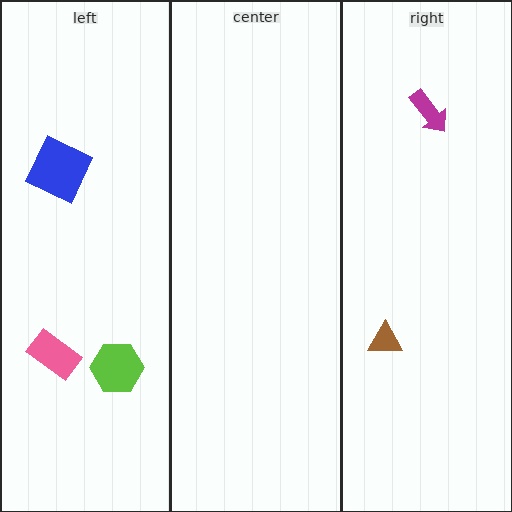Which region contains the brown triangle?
The right region.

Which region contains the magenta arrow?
The right region.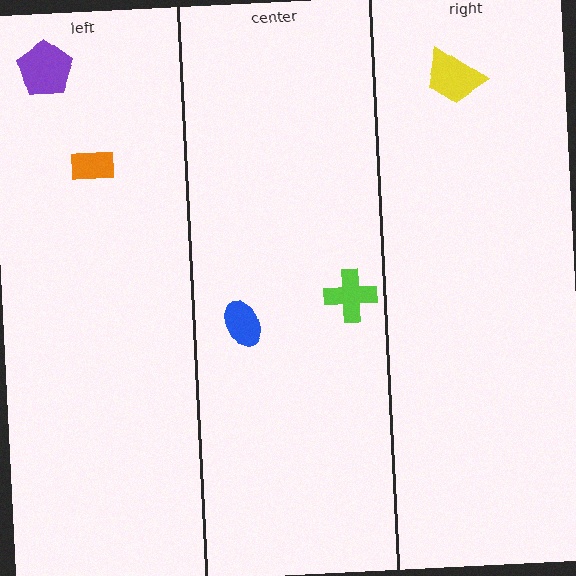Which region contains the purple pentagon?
The left region.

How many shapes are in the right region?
1.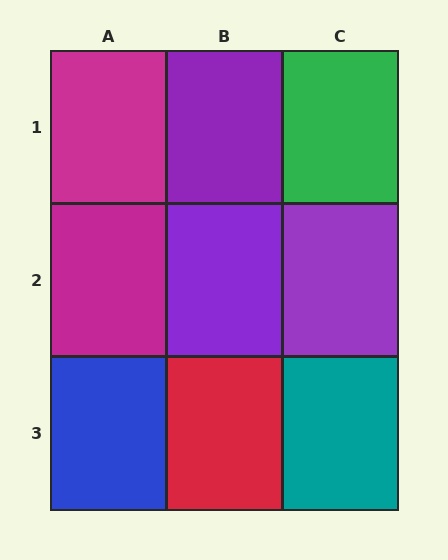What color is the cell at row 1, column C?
Green.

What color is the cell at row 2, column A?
Magenta.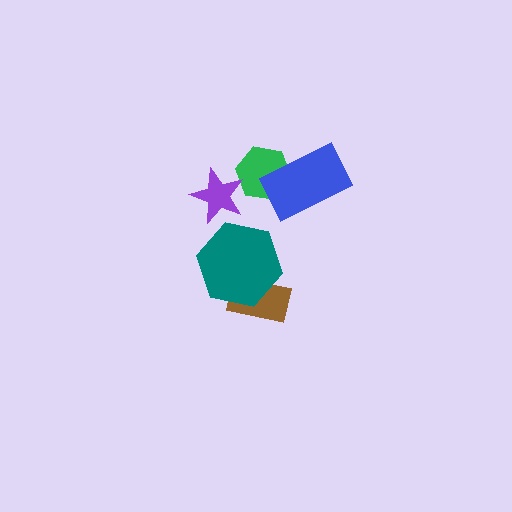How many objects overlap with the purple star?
1 object overlaps with the purple star.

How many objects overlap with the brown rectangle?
1 object overlaps with the brown rectangle.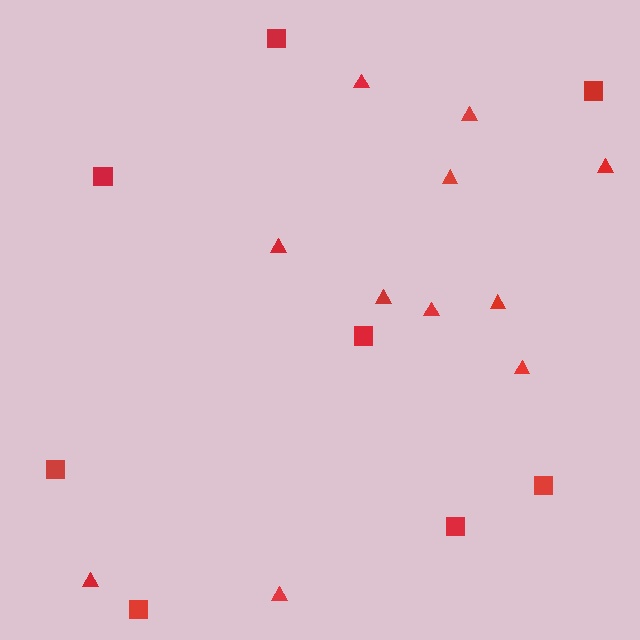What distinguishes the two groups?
There are 2 groups: one group of squares (8) and one group of triangles (11).